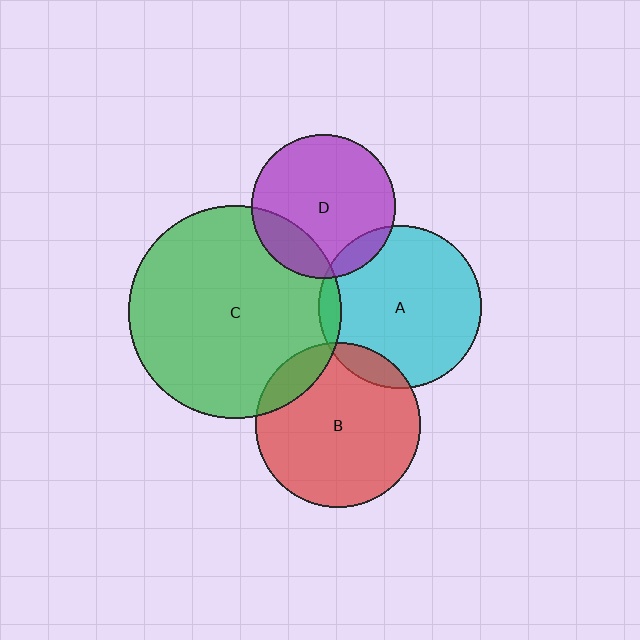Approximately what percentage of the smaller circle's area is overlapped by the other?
Approximately 10%.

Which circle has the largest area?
Circle C (green).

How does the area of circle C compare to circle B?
Approximately 1.7 times.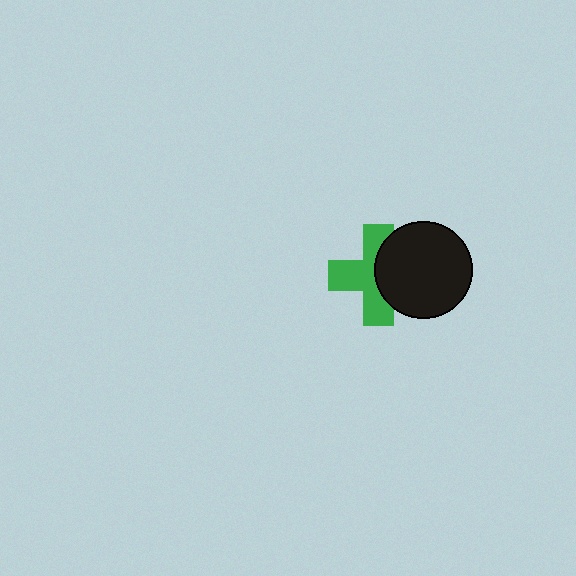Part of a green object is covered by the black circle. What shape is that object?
It is a cross.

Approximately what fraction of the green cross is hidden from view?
Roughly 41% of the green cross is hidden behind the black circle.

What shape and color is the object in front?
The object in front is a black circle.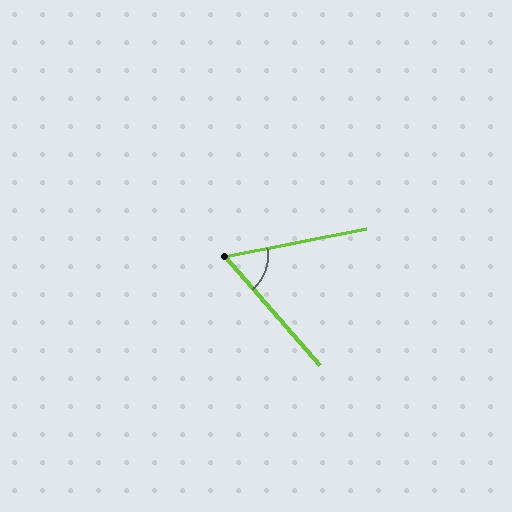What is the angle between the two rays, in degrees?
Approximately 60 degrees.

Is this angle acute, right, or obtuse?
It is acute.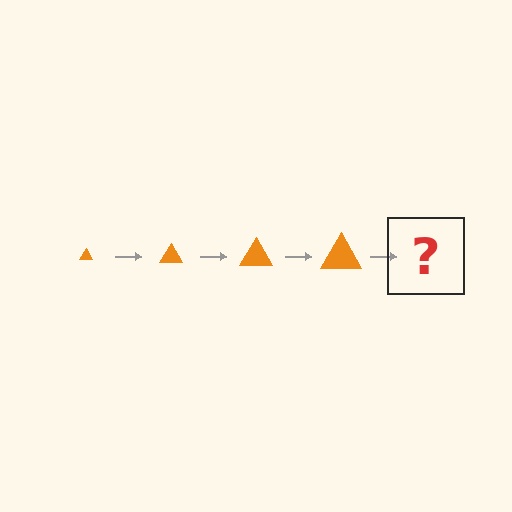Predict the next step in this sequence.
The next step is an orange triangle, larger than the previous one.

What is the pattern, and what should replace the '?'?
The pattern is that the triangle gets progressively larger each step. The '?' should be an orange triangle, larger than the previous one.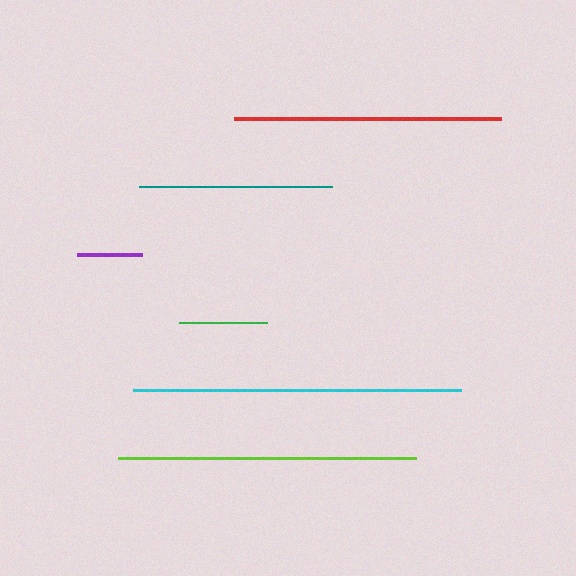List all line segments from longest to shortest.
From longest to shortest: cyan, lime, red, teal, green, purple.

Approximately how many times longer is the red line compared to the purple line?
The red line is approximately 4.1 times the length of the purple line.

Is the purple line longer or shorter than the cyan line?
The cyan line is longer than the purple line.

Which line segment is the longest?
The cyan line is the longest at approximately 327 pixels.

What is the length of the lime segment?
The lime segment is approximately 298 pixels long.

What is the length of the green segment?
The green segment is approximately 88 pixels long.